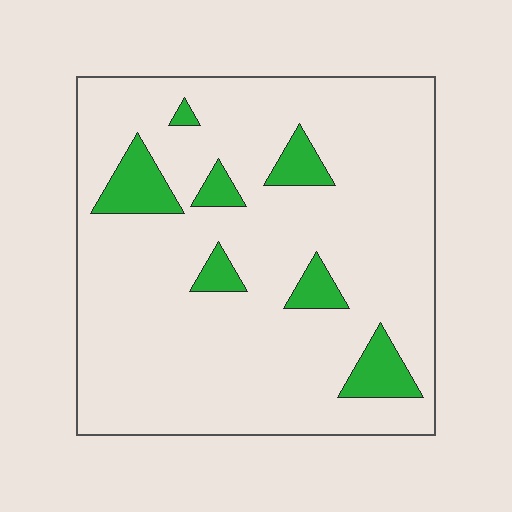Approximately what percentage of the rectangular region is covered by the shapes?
Approximately 10%.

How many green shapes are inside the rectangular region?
7.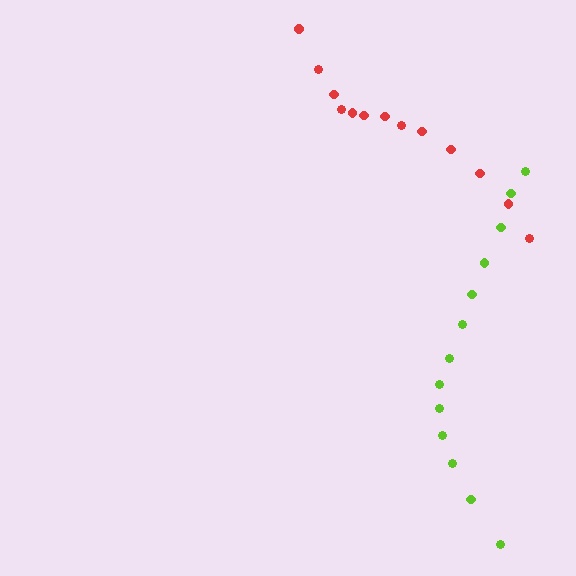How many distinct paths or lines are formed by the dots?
There are 2 distinct paths.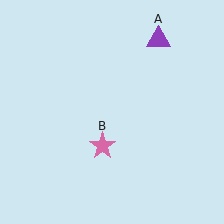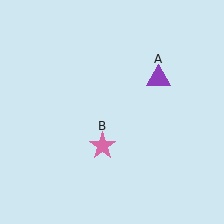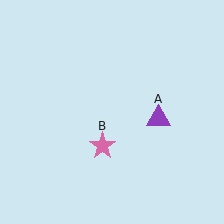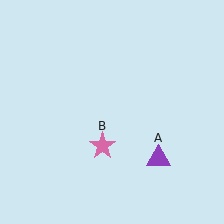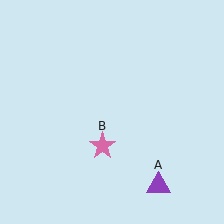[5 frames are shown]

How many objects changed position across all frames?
1 object changed position: purple triangle (object A).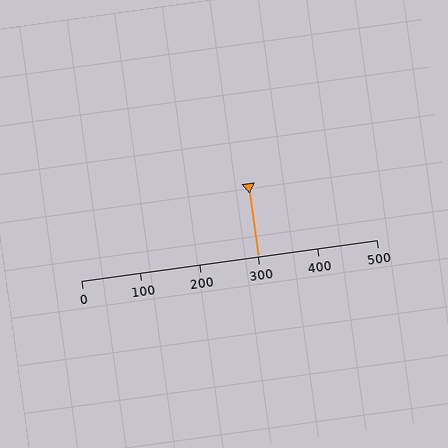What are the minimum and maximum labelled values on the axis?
The axis runs from 0 to 500.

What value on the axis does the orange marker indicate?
The marker indicates approximately 300.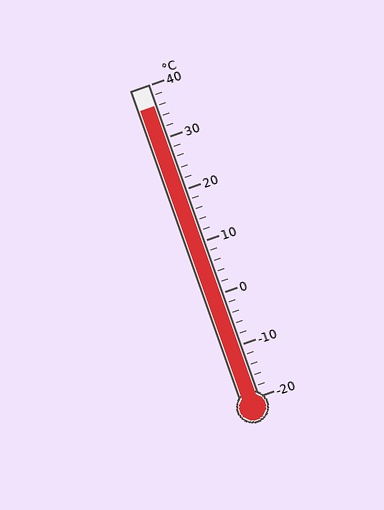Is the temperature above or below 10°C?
The temperature is above 10°C.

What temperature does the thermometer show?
The thermometer shows approximately 36°C.